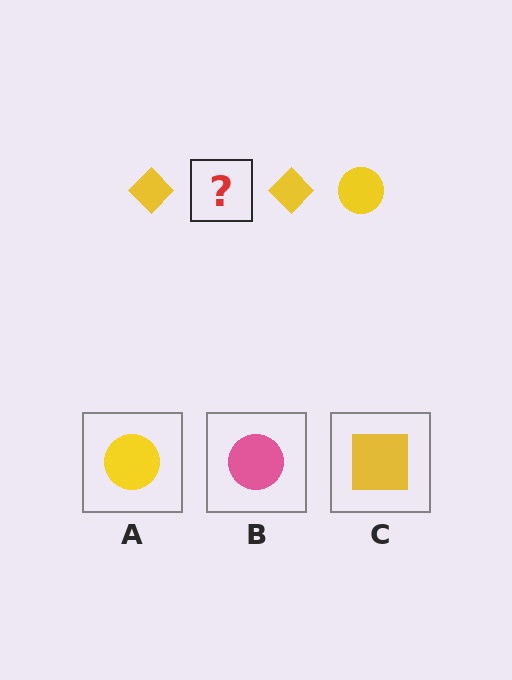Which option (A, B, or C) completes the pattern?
A.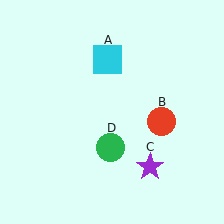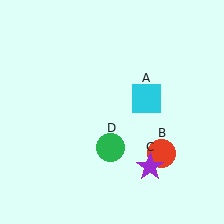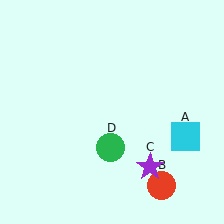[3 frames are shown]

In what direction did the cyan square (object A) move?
The cyan square (object A) moved down and to the right.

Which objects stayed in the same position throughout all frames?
Purple star (object C) and green circle (object D) remained stationary.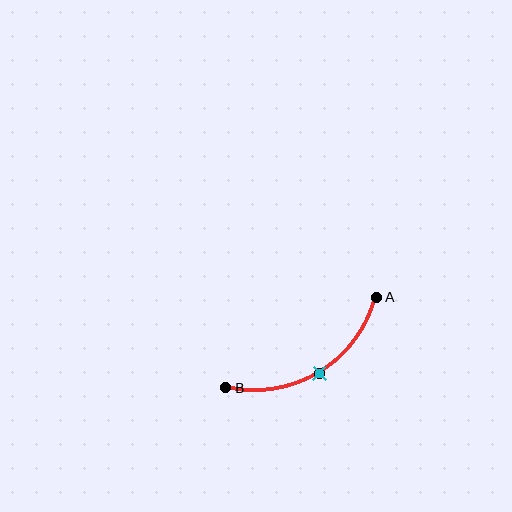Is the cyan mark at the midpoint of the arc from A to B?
Yes. The cyan mark lies on the arc at equal arc-length from both A and B — it is the arc midpoint.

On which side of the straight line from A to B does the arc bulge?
The arc bulges below the straight line connecting A and B.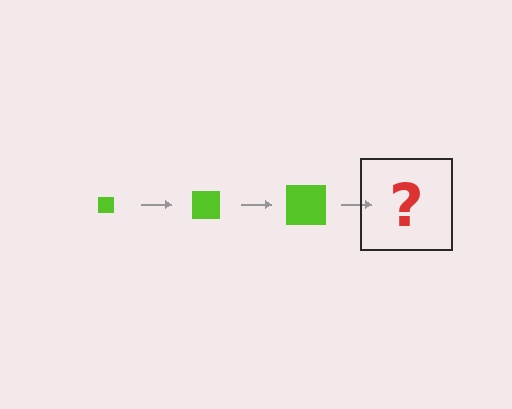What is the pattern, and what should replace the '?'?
The pattern is that the square gets progressively larger each step. The '?' should be a lime square, larger than the previous one.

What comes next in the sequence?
The next element should be a lime square, larger than the previous one.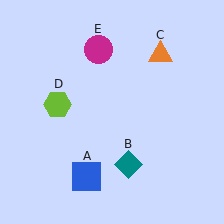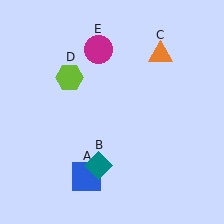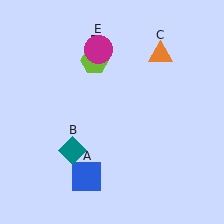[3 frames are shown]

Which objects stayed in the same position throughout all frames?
Blue square (object A) and orange triangle (object C) and magenta circle (object E) remained stationary.